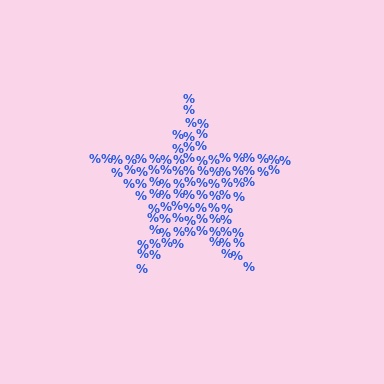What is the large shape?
The large shape is a star.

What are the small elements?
The small elements are percent signs.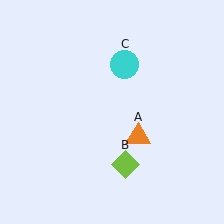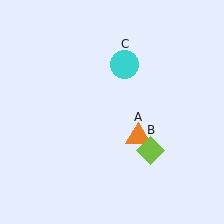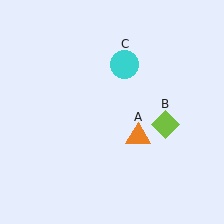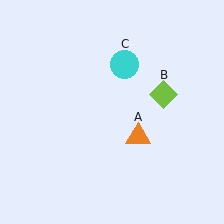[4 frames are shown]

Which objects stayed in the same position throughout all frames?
Orange triangle (object A) and cyan circle (object C) remained stationary.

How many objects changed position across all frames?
1 object changed position: lime diamond (object B).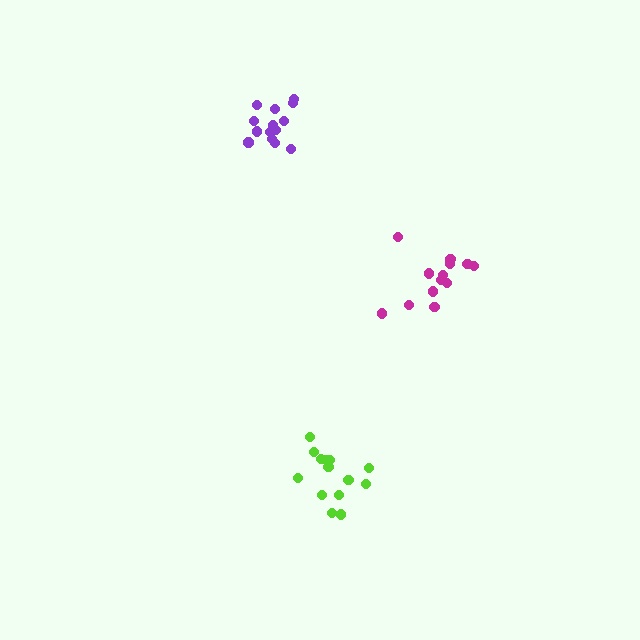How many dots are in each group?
Group 1: 14 dots, Group 2: 15 dots, Group 3: 14 dots (43 total).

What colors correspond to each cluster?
The clusters are colored: purple, magenta, lime.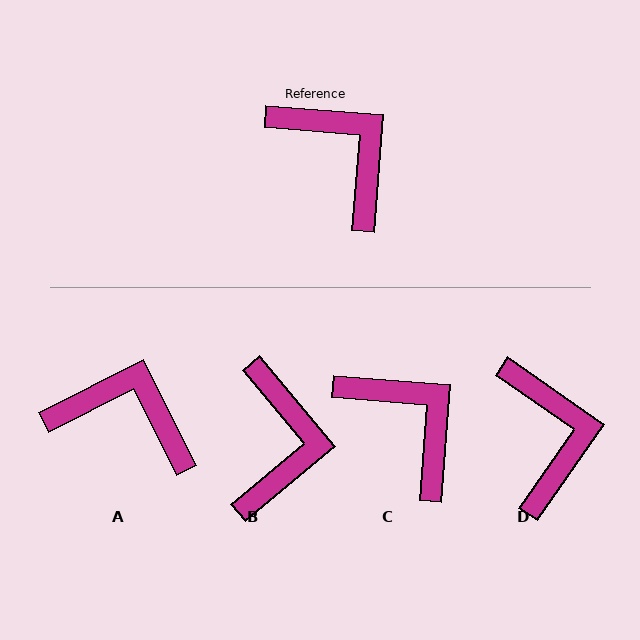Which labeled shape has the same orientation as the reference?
C.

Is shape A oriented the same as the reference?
No, it is off by about 31 degrees.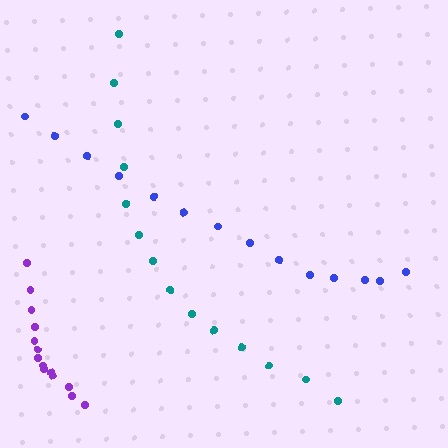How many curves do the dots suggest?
There are 3 distinct paths.